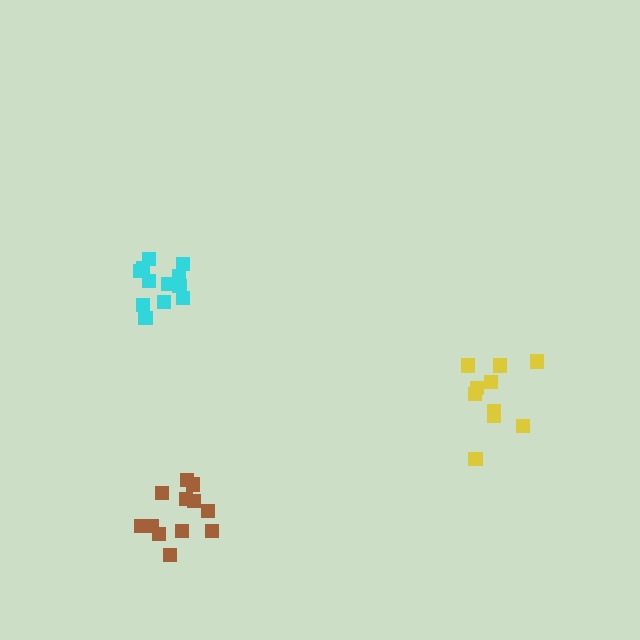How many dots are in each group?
Group 1: 10 dots, Group 2: 12 dots, Group 3: 12 dots (34 total).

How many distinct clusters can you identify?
There are 3 distinct clusters.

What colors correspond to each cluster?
The clusters are colored: yellow, brown, cyan.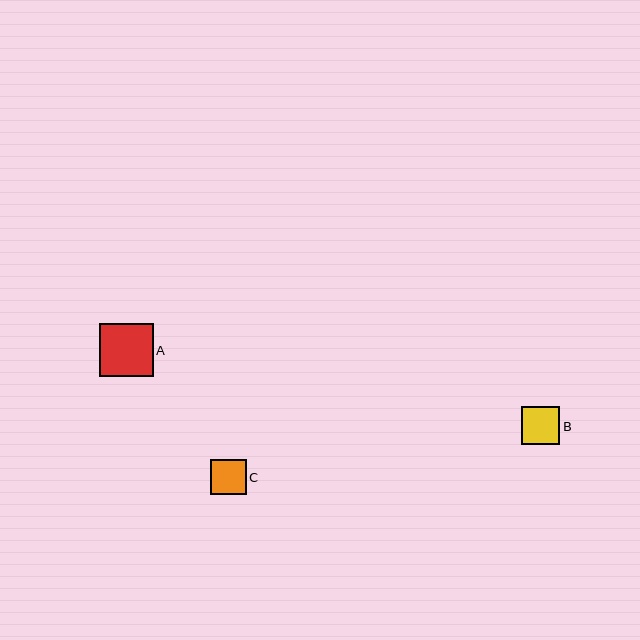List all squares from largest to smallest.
From largest to smallest: A, B, C.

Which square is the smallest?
Square C is the smallest with a size of approximately 35 pixels.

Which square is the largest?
Square A is the largest with a size of approximately 54 pixels.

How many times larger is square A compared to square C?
Square A is approximately 1.5 times the size of square C.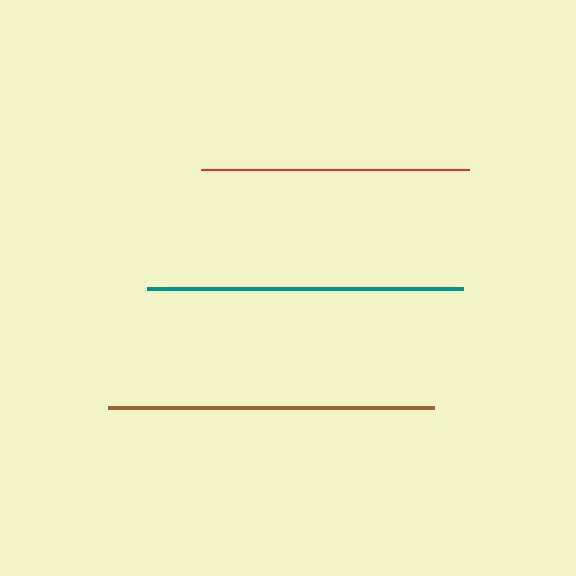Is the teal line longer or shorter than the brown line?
The brown line is longer than the teal line.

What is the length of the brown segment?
The brown segment is approximately 326 pixels long.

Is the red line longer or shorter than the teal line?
The teal line is longer than the red line.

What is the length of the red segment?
The red segment is approximately 268 pixels long.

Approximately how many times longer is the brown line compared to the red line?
The brown line is approximately 1.2 times the length of the red line.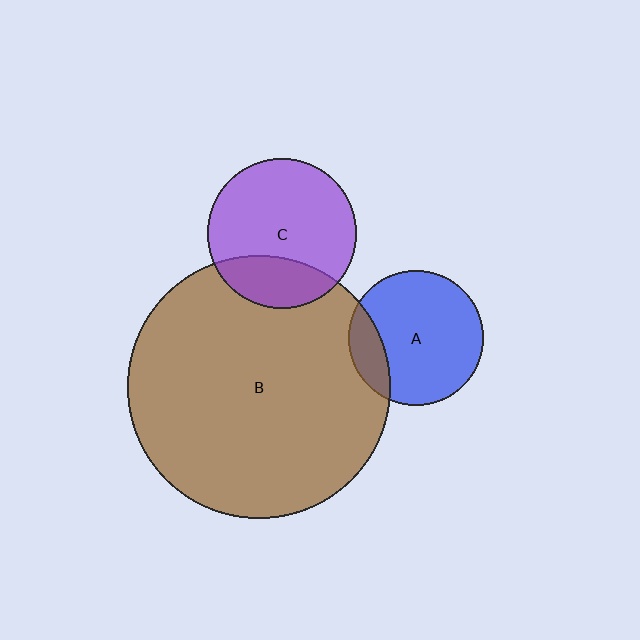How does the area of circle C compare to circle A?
Approximately 1.2 times.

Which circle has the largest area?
Circle B (brown).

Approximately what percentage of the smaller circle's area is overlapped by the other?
Approximately 25%.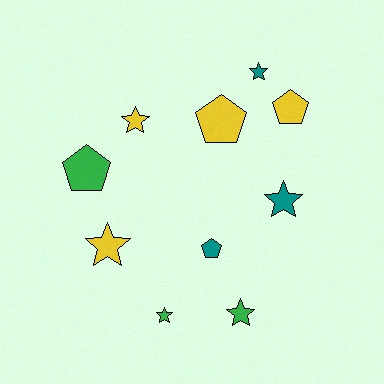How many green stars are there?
There are 2 green stars.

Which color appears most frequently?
Yellow, with 4 objects.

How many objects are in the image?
There are 10 objects.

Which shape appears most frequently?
Star, with 6 objects.